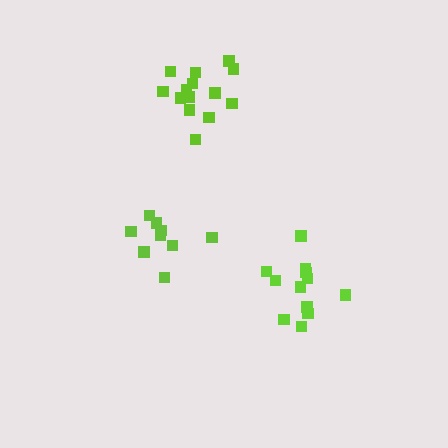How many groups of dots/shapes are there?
There are 3 groups.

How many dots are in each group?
Group 1: 9 dots, Group 2: 14 dots, Group 3: 12 dots (35 total).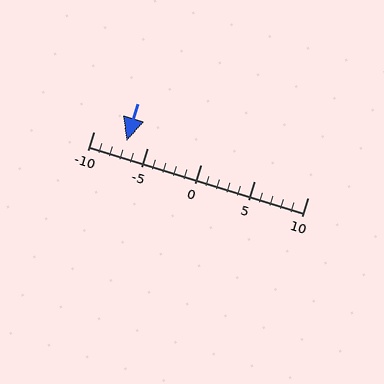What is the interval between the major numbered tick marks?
The major tick marks are spaced 5 units apart.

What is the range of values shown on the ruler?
The ruler shows values from -10 to 10.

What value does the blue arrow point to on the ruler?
The blue arrow points to approximately -7.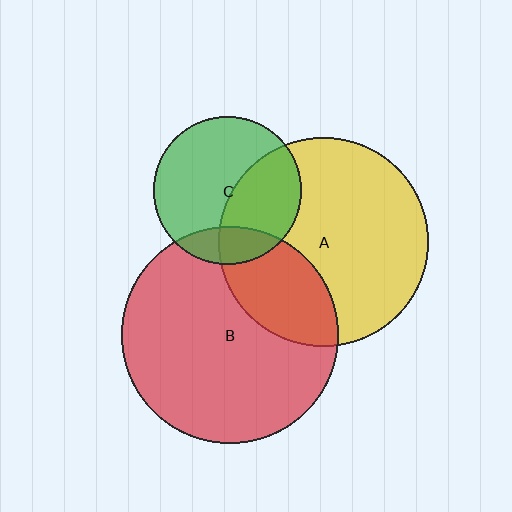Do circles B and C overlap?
Yes.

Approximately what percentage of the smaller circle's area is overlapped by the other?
Approximately 15%.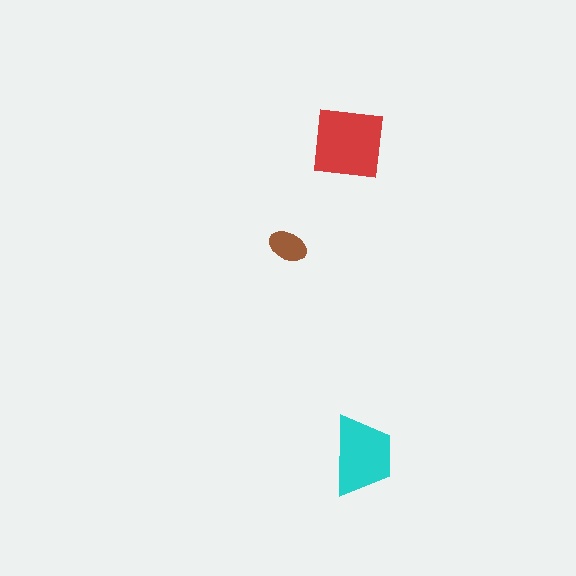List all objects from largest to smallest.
The red square, the cyan trapezoid, the brown ellipse.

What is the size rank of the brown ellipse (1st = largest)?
3rd.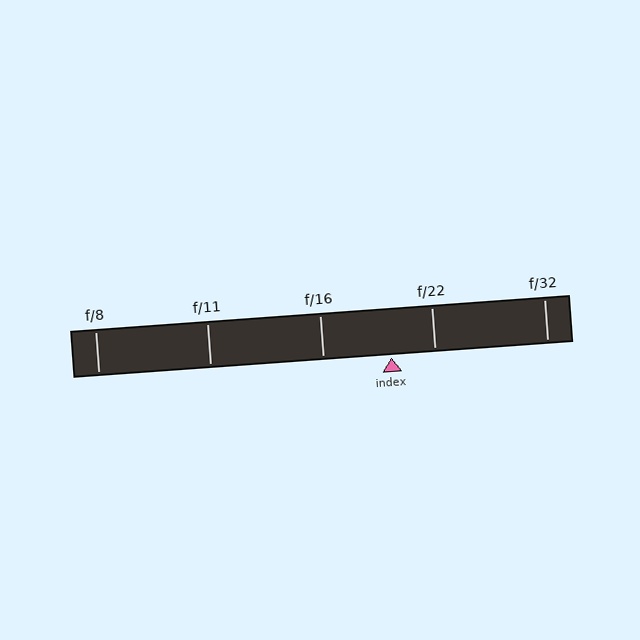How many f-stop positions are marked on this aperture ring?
There are 5 f-stop positions marked.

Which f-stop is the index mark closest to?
The index mark is closest to f/22.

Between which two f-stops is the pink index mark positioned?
The index mark is between f/16 and f/22.